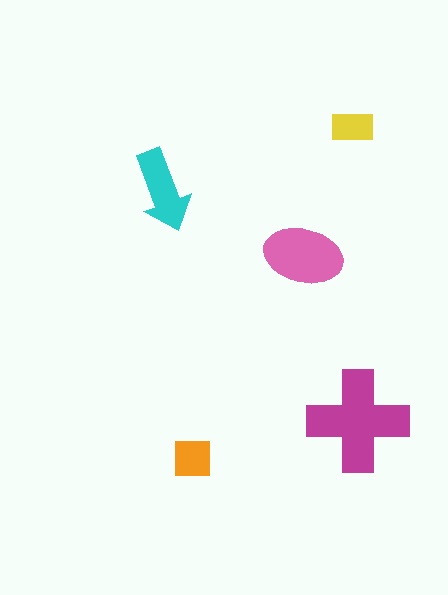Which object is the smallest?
The yellow rectangle.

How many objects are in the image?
There are 5 objects in the image.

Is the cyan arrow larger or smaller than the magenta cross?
Smaller.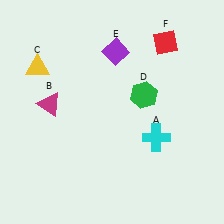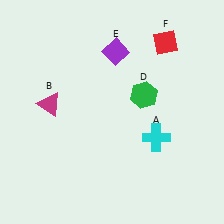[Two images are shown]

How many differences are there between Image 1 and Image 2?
There is 1 difference between the two images.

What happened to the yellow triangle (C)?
The yellow triangle (C) was removed in Image 2. It was in the top-left area of Image 1.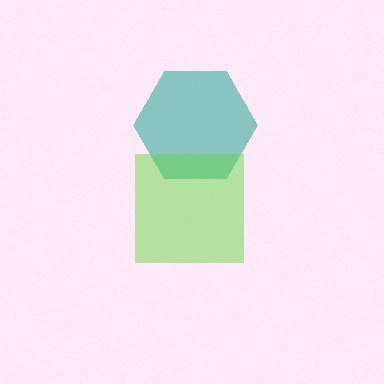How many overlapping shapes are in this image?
There are 2 overlapping shapes in the image.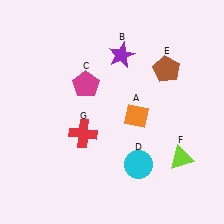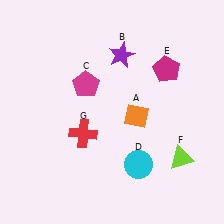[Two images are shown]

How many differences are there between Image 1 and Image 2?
There is 1 difference between the two images.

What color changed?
The pentagon (E) changed from brown in Image 1 to magenta in Image 2.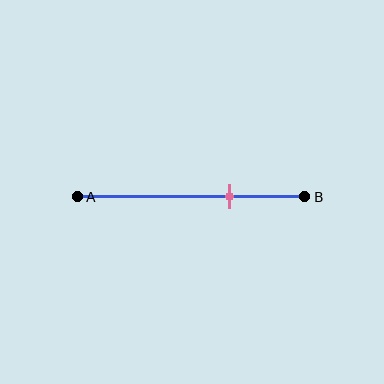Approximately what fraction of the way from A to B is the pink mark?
The pink mark is approximately 65% of the way from A to B.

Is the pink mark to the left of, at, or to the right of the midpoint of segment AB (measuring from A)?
The pink mark is to the right of the midpoint of segment AB.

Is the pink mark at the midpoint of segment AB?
No, the mark is at about 65% from A, not at the 50% midpoint.